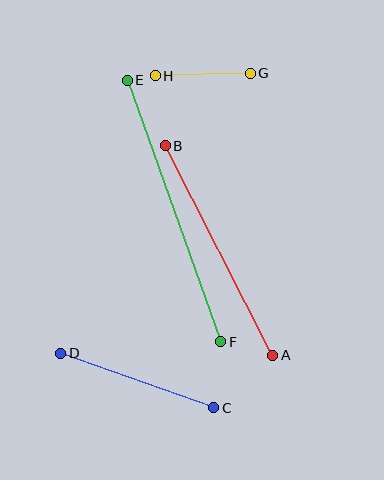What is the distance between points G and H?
The distance is approximately 95 pixels.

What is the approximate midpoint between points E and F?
The midpoint is at approximately (174, 211) pixels.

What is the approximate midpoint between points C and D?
The midpoint is at approximately (137, 381) pixels.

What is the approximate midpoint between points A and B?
The midpoint is at approximately (219, 250) pixels.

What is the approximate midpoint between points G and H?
The midpoint is at approximately (203, 75) pixels.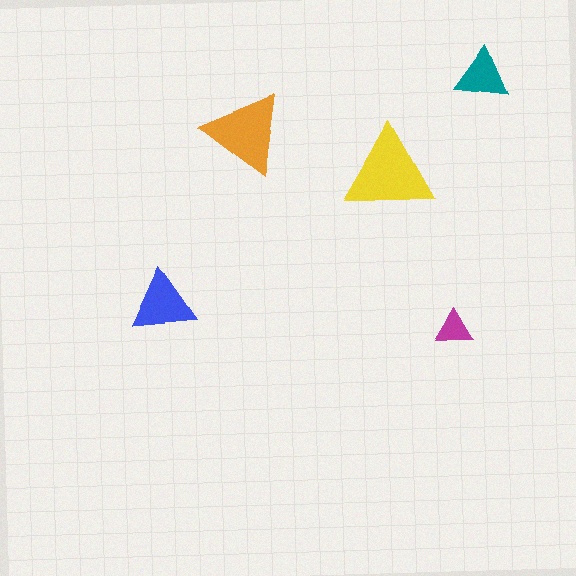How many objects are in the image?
There are 5 objects in the image.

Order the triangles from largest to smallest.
the yellow one, the orange one, the blue one, the teal one, the magenta one.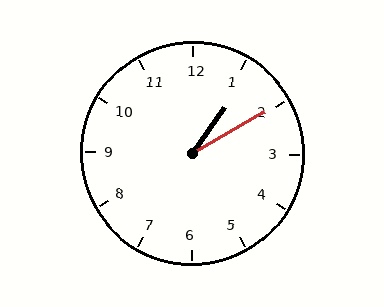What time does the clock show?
1:10.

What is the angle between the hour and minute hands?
Approximately 25 degrees.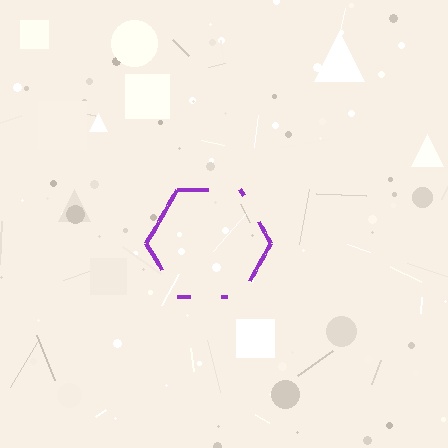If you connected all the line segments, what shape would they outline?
They would outline a hexagon.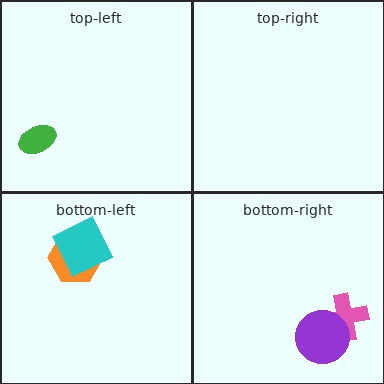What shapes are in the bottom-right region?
The pink cross, the purple circle.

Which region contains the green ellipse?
The top-left region.